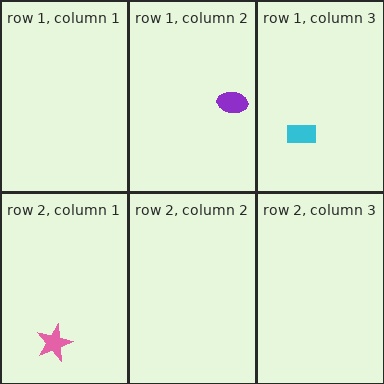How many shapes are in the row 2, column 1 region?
1.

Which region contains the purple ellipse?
The row 1, column 2 region.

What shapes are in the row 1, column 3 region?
The cyan rectangle.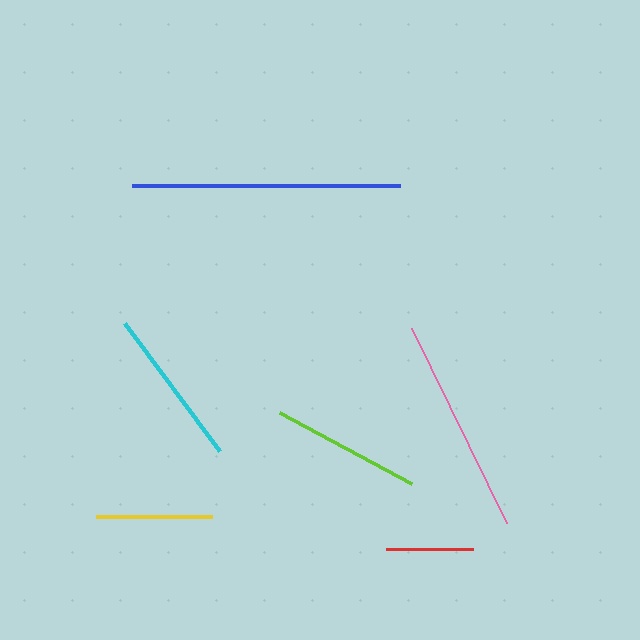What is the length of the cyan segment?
The cyan segment is approximately 160 pixels long.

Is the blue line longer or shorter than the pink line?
The blue line is longer than the pink line.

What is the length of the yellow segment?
The yellow segment is approximately 116 pixels long.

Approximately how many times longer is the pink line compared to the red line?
The pink line is approximately 2.5 times the length of the red line.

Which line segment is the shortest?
The red line is the shortest at approximately 87 pixels.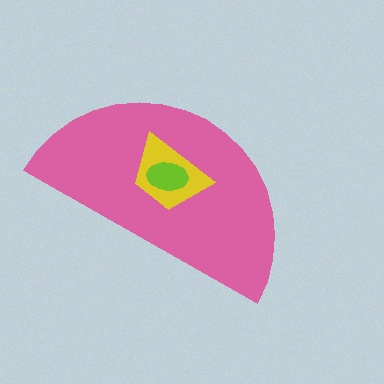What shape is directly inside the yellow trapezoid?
The lime ellipse.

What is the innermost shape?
The lime ellipse.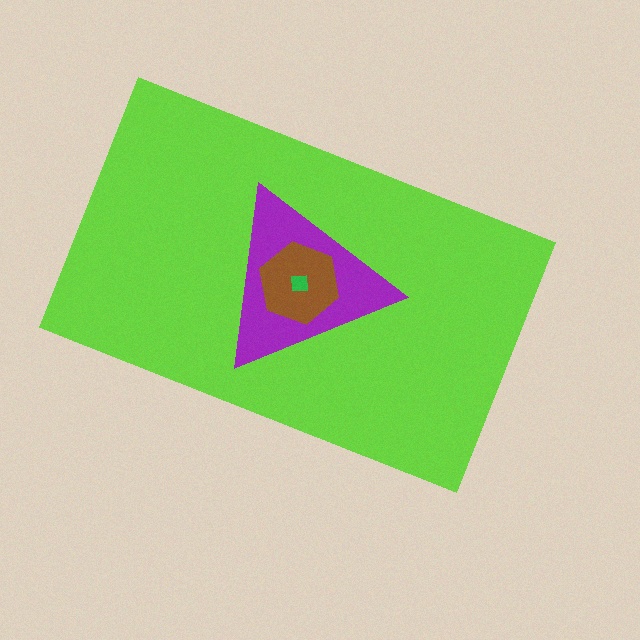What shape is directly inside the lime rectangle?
The purple triangle.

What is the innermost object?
The green square.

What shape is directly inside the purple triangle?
The brown hexagon.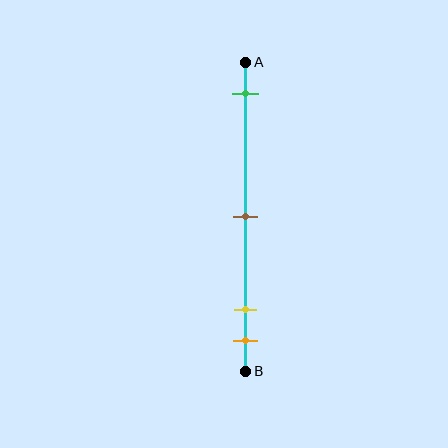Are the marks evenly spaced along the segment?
No, the marks are not evenly spaced.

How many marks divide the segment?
There are 4 marks dividing the segment.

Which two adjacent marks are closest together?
The yellow and orange marks are the closest adjacent pair.